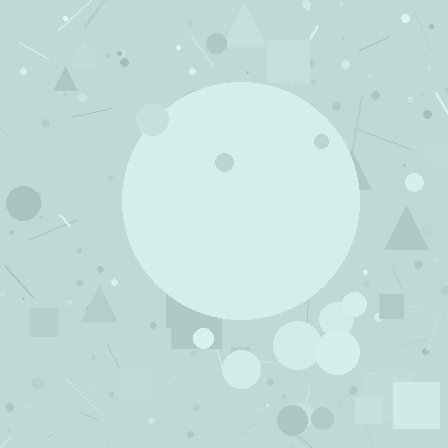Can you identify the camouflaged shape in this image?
The camouflaged shape is a circle.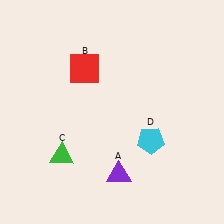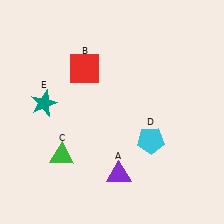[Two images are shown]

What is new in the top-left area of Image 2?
A teal star (E) was added in the top-left area of Image 2.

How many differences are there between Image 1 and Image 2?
There is 1 difference between the two images.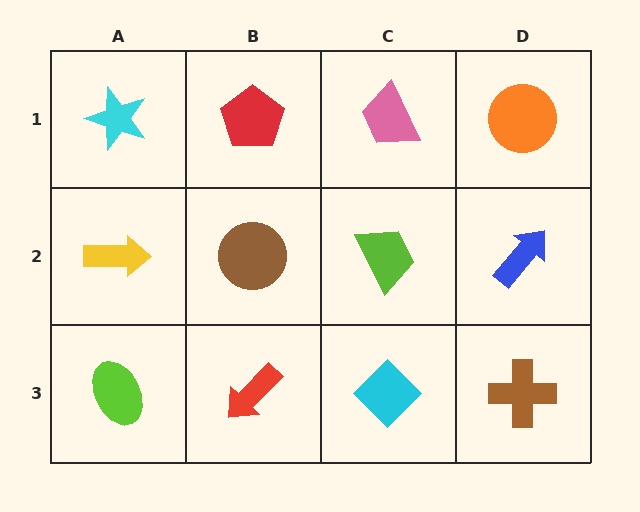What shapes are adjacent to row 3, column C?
A lime trapezoid (row 2, column C), a red arrow (row 3, column B), a brown cross (row 3, column D).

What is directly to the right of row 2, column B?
A lime trapezoid.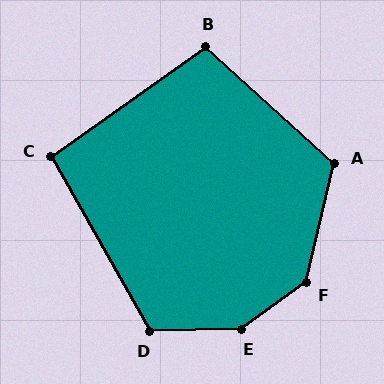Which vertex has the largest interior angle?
E, at approximately 146 degrees.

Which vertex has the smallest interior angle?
C, at approximately 96 degrees.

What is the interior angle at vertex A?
Approximately 119 degrees (obtuse).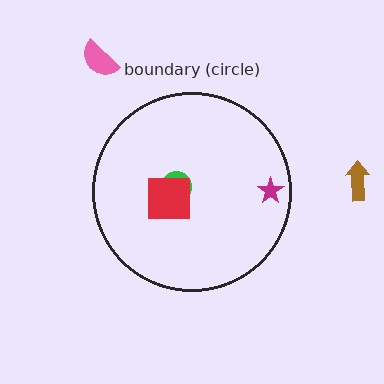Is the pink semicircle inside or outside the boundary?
Outside.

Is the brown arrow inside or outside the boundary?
Outside.